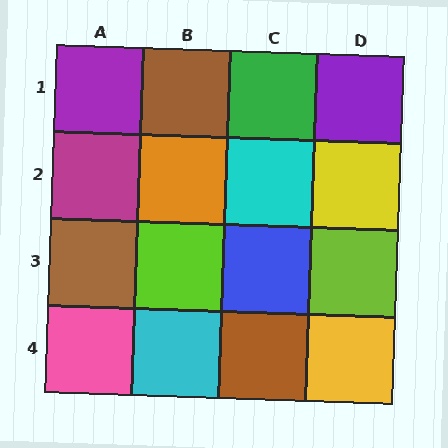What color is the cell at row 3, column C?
Blue.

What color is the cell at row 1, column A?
Purple.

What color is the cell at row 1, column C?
Green.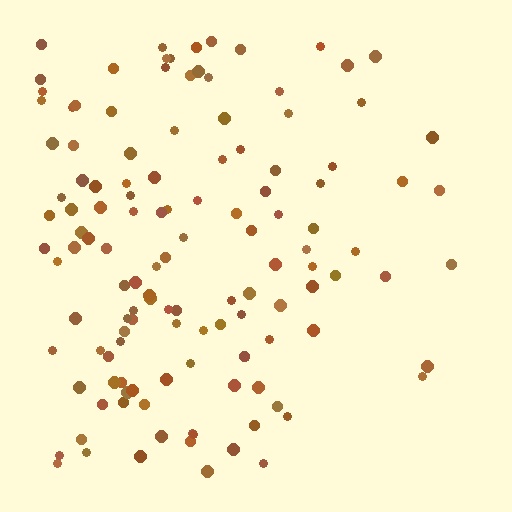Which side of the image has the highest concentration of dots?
The left.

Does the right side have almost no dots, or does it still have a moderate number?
Still a moderate number, just noticeably fewer than the left.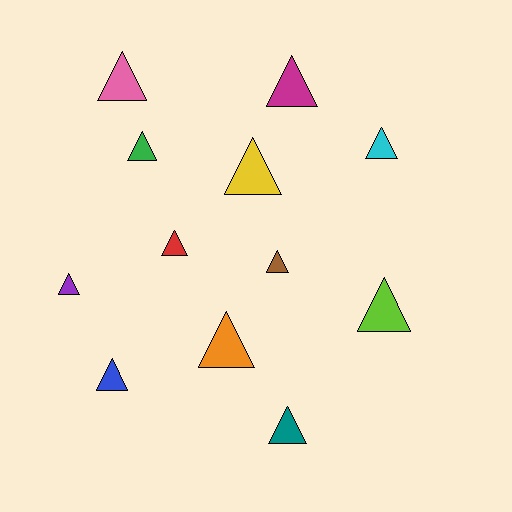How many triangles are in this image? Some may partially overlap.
There are 12 triangles.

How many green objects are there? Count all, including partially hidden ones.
There is 1 green object.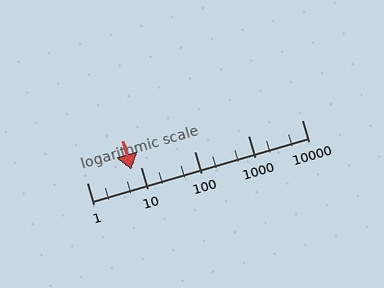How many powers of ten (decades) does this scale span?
The scale spans 4 decades, from 1 to 10000.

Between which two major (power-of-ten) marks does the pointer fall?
The pointer is between 1 and 10.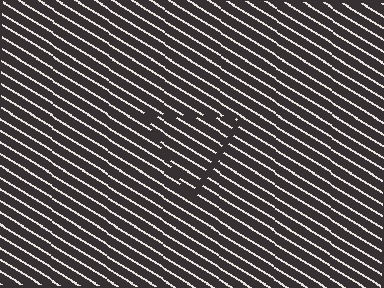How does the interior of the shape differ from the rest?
The interior of the shape contains the same grating, shifted by half a period — the contour is defined by the phase discontinuity where line-ends from the inner and outer gratings abut.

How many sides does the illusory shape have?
3 sides — the line-ends trace a triangle.